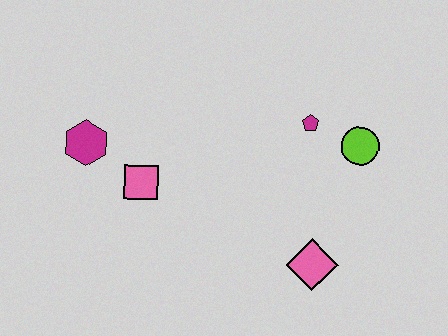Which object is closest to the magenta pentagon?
The lime circle is closest to the magenta pentagon.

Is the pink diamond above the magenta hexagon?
No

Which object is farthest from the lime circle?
The magenta hexagon is farthest from the lime circle.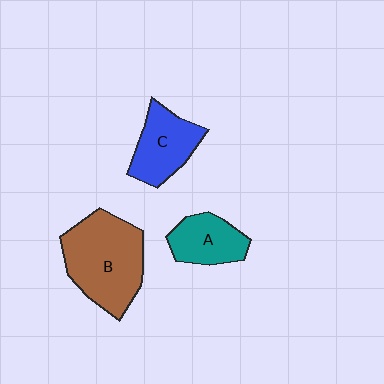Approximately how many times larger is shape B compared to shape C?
Approximately 1.7 times.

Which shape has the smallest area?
Shape A (teal).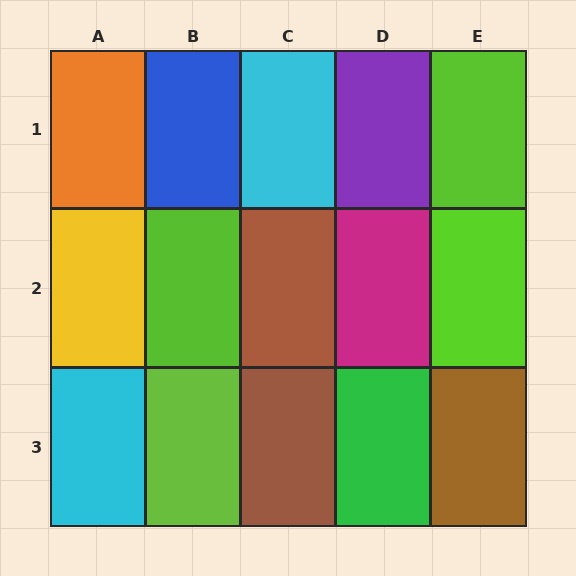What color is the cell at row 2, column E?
Lime.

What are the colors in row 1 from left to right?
Orange, blue, cyan, purple, lime.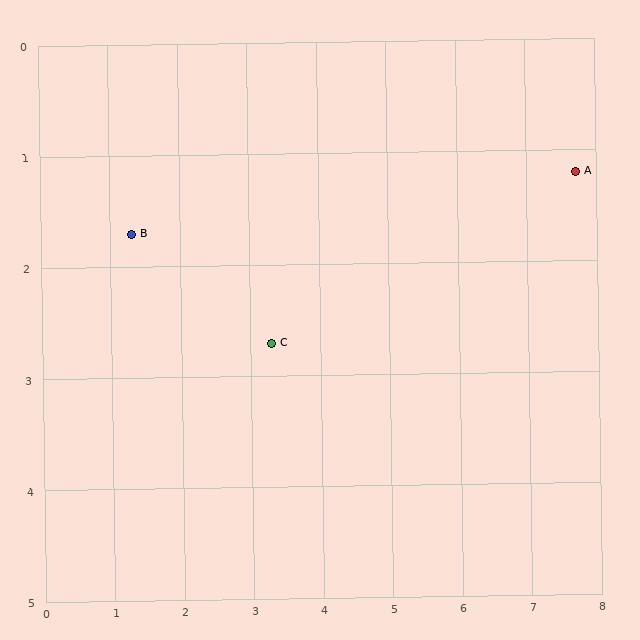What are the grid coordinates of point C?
Point C is at approximately (3.3, 2.7).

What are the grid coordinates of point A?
Point A is at approximately (7.7, 1.2).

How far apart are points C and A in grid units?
Points C and A are about 4.6 grid units apart.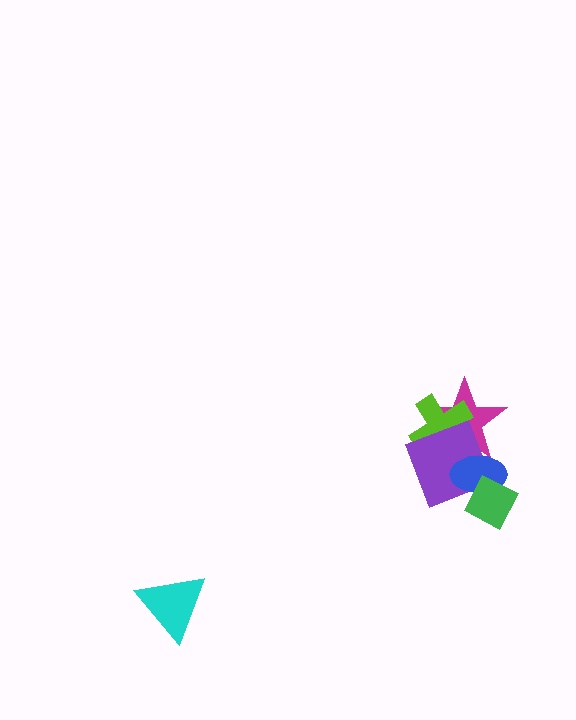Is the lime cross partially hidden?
Yes, it is partially covered by another shape.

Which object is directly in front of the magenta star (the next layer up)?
The lime cross is directly in front of the magenta star.